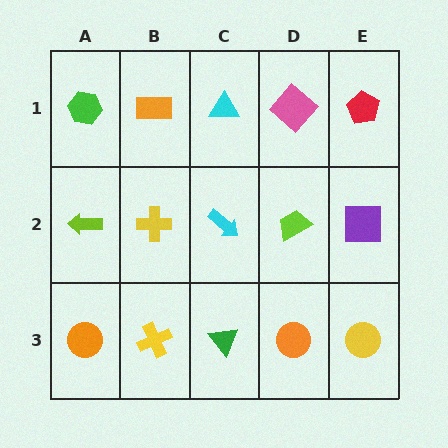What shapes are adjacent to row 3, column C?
A cyan arrow (row 2, column C), a yellow cross (row 3, column B), an orange circle (row 3, column D).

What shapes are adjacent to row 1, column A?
A lime arrow (row 2, column A), an orange rectangle (row 1, column B).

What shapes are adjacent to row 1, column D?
A lime trapezoid (row 2, column D), a cyan triangle (row 1, column C), a red pentagon (row 1, column E).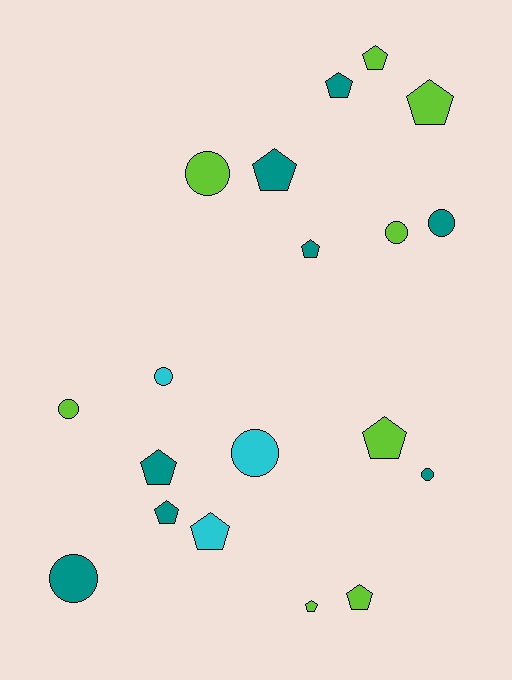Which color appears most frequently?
Lime, with 8 objects.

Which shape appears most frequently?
Pentagon, with 11 objects.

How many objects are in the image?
There are 19 objects.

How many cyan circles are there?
There are 2 cyan circles.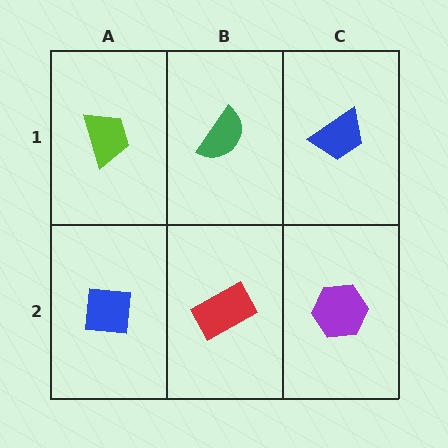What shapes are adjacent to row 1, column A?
A blue square (row 2, column A), a green semicircle (row 1, column B).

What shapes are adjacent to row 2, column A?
A lime trapezoid (row 1, column A), a red rectangle (row 2, column B).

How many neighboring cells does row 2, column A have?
2.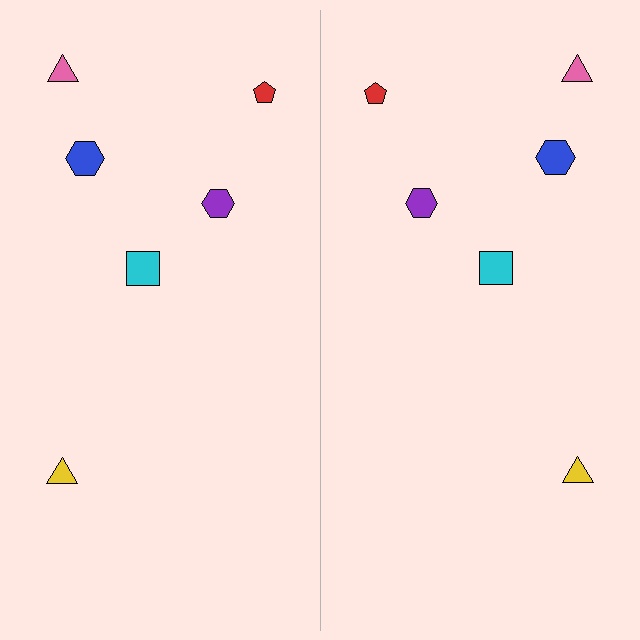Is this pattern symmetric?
Yes, this pattern has bilateral (reflection) symmetry.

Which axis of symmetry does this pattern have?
The pattern has a vertical axis of symmetry running through the center of the image.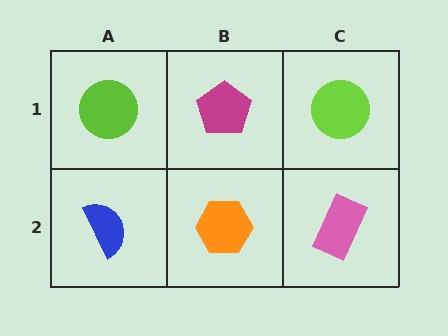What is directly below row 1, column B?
An orange hexagon.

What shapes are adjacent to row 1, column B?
An orange hexagon (row 2, column B), a lime circle (row 1, column A), a lime circle (row 1, column C).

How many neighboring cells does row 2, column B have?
3.